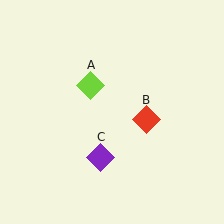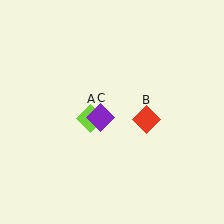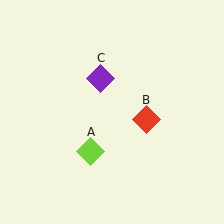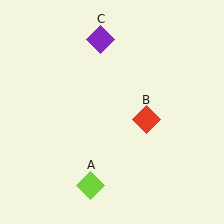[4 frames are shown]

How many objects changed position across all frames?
2 objects changed position: lime diamond (object A), purple diamond (object C).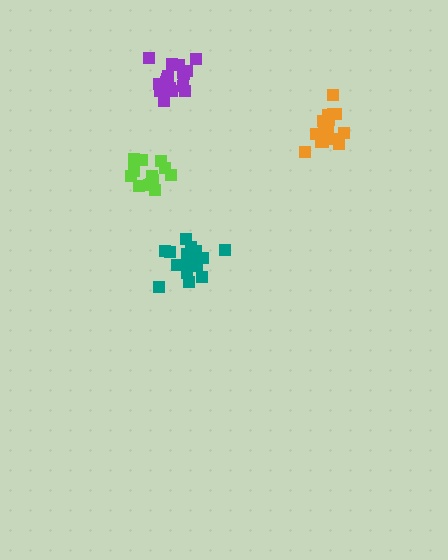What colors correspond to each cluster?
The clusters are colored: teal, orange, lime, purple.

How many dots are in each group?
Group 1: 20 dots, Group 2: 16 dots, Group 3: 14 dots, Group 4: 18 dots (68 total).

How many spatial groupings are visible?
There are 4 spatial groupings.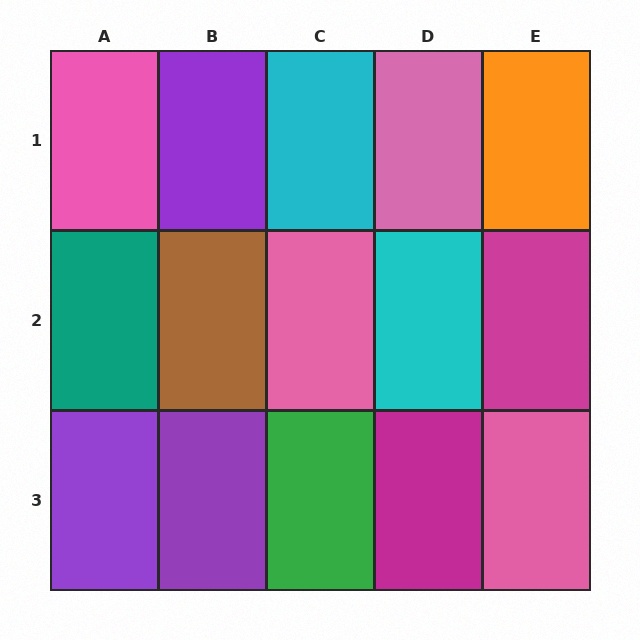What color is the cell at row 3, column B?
Purple.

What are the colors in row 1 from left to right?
Pink, purple, cyan, pink, orange.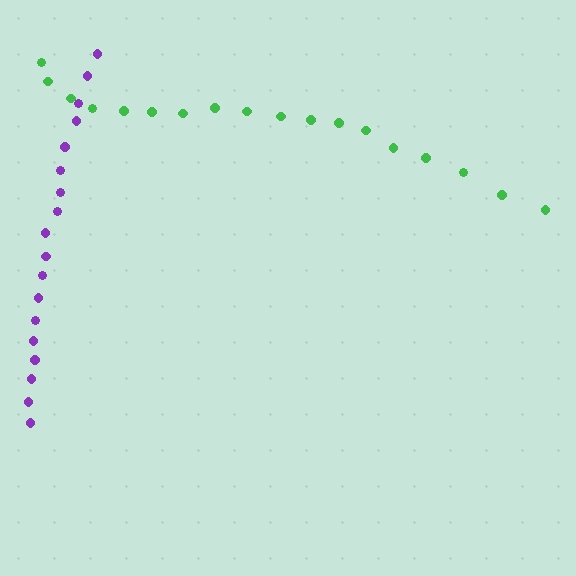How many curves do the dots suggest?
There are 2 distinct paths.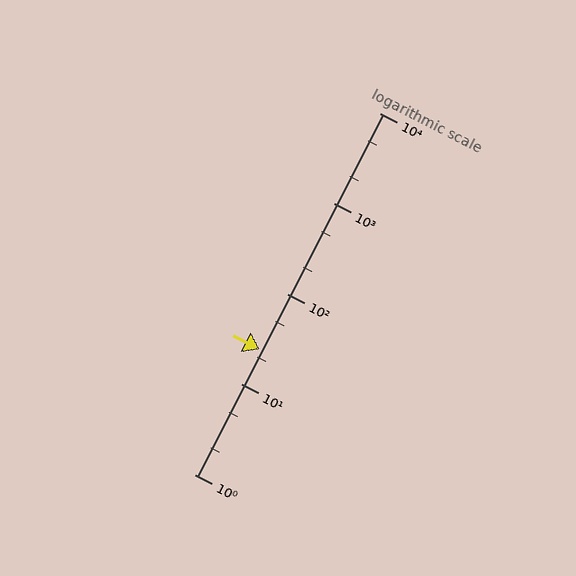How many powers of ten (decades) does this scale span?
The scale spans 4 decades, from 1 to 10000.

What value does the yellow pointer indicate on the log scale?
The pointer indicates approximately 24.